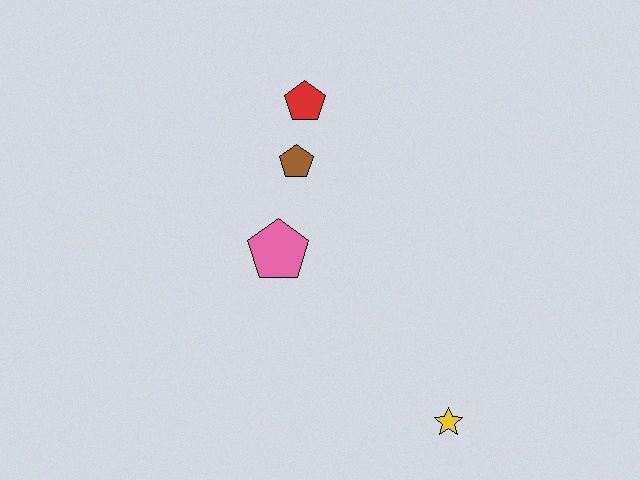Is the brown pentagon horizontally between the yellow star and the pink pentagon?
Yes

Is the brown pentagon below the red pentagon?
Yes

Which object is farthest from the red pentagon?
The yellow star is farthest from the red pentagon.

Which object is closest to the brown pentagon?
The red pentagon is closest to the brown pentagon.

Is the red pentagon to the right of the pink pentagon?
Yes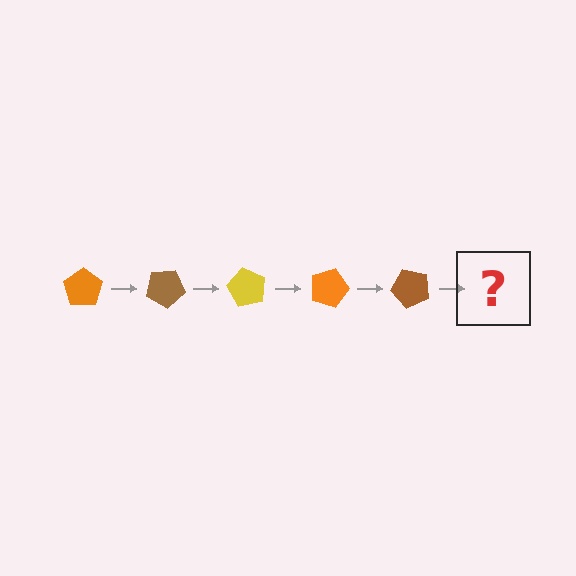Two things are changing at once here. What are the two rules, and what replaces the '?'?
The two rules are that it rotates 30 degrees each step and the color cycles through orange, brown, and yellow. The '?' should be a yellow pentagon, rotated 150 degrees from the start.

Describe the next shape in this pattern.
It should be a yellow pentagon, rotated 150 degrees from the start.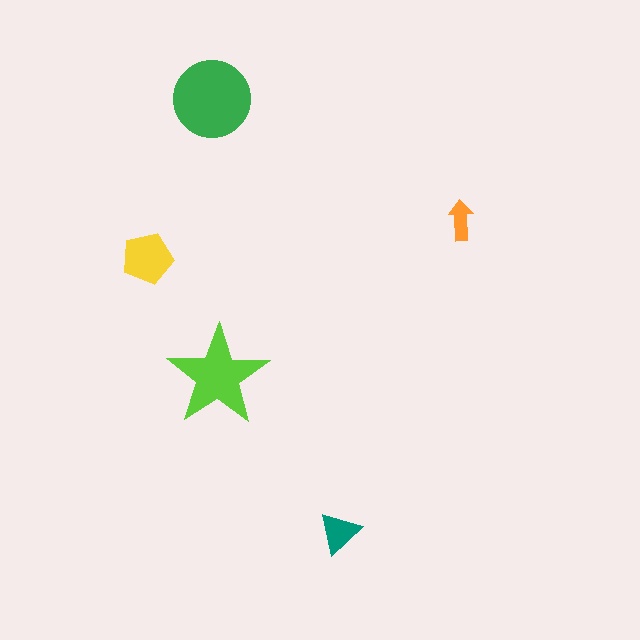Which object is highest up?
The green circle is topmost.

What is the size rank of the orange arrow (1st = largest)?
5th.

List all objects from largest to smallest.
The green circle, the lime star, the yellow pentagon, the teal triangle, the orange arrow.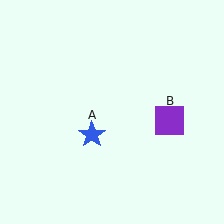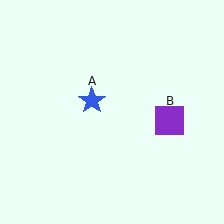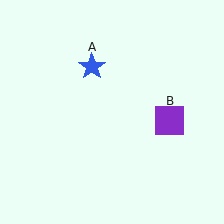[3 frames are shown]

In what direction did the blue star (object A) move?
The blue star (object A) moved up.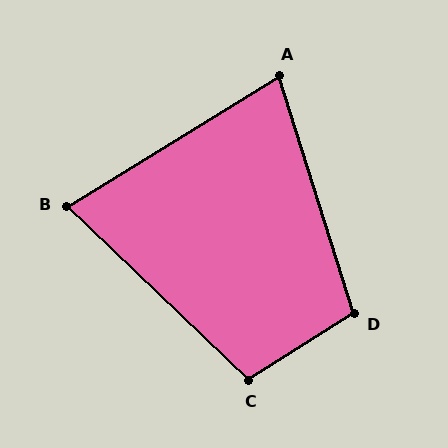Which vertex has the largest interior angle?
D, at approximately 105 degrees.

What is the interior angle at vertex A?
Approximately 76 degrees (acute).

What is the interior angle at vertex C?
Approximately 104 degrees (obtuse).